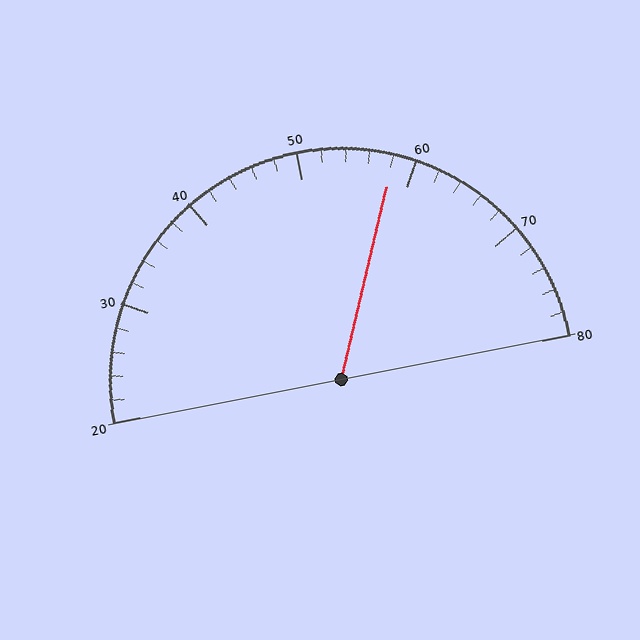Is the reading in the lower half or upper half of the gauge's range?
The reading is in the upper half of the range (20 to 80).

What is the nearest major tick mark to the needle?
The nearest major tick mark is 60.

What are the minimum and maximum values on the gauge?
The gauge ranges from 20 to 80.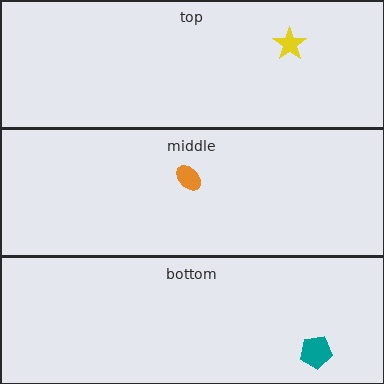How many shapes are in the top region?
1.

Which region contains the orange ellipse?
The middle region.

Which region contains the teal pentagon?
The bottom region.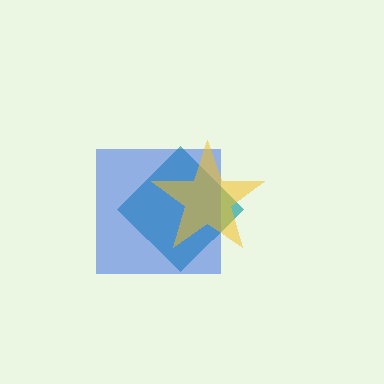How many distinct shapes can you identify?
There are 3 distinct shapes: a teal diamond, a blue square, a yellow star.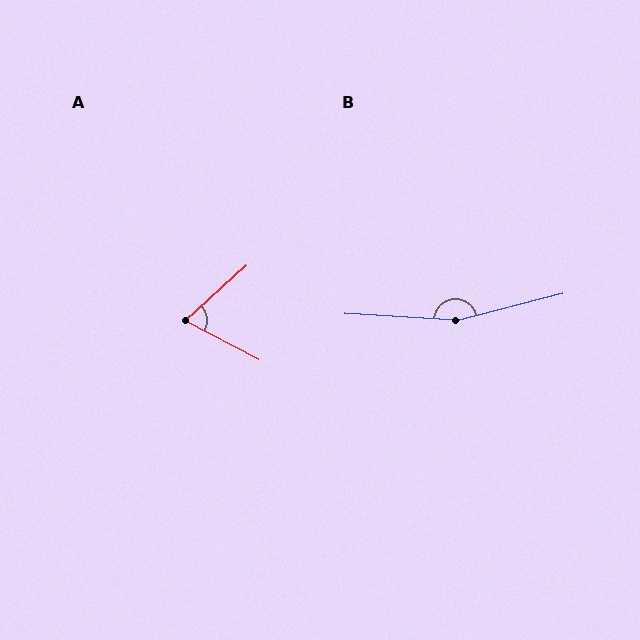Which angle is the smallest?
A, at approximately 69 degrees.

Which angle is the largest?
B, at approximately 162 degrees.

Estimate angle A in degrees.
Approximately 69 degrees.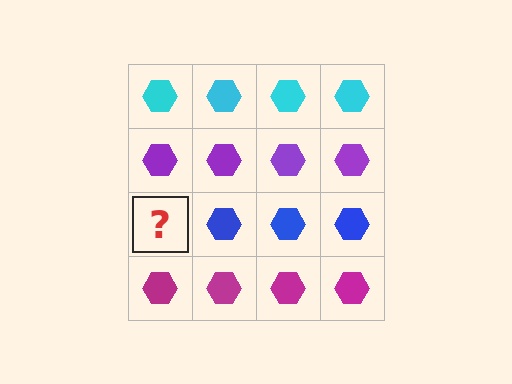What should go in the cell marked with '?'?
The missing cell should contain a blue hexagon.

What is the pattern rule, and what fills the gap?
The rule is that each row has a consistent color. The gap should be filled with a blue hexagon.